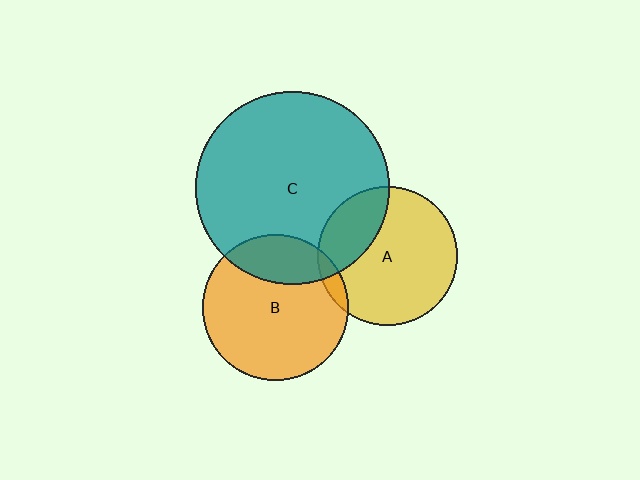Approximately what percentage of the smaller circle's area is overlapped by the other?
Approximately 25%.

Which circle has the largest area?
Circle C (teal).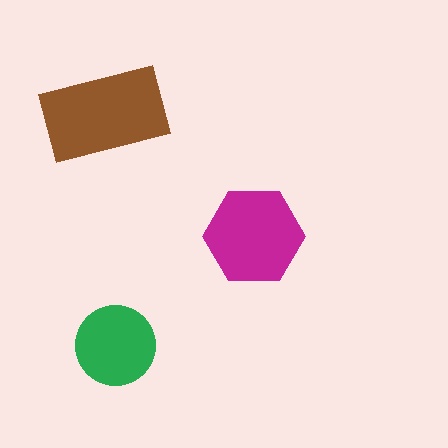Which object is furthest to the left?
The brown rectangle is leftmost.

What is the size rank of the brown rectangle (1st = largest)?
1st.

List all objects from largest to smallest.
The brown rectangle, the magenta hexagon, the green circle.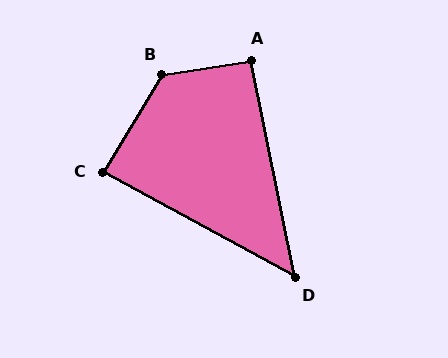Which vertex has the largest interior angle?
B, at approximately 130 degrees.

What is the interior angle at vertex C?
Approximately 87 degrees (approximately right).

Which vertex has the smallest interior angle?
D, at approximately 50 degrees.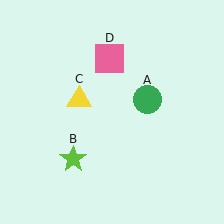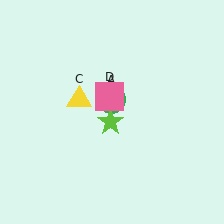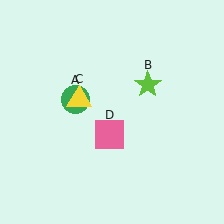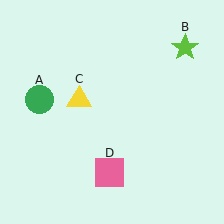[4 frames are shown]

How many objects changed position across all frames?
3 objects changed position: green circle (object A), lime star (object B), pink square (object D).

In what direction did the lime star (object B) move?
The lime star (object B) moved up and to the right.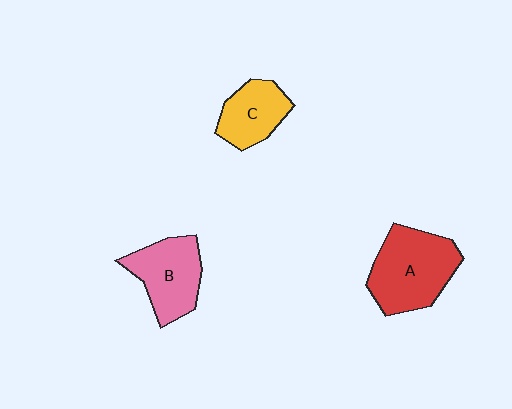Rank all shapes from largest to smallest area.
From largest to smallest: A (red), B (pink), C (yellow).